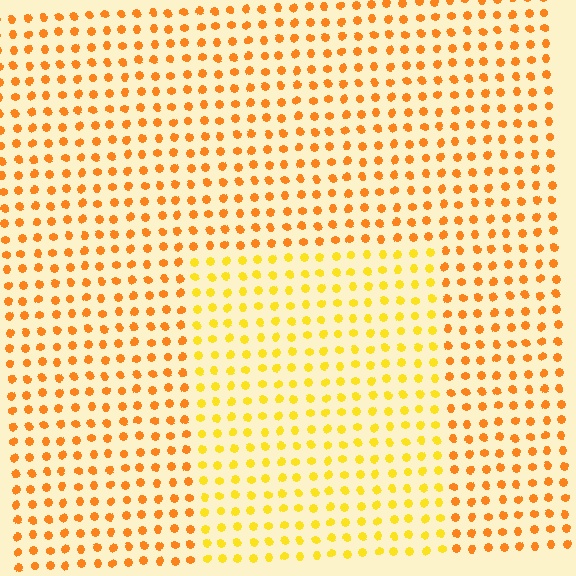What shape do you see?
I see a rectangle.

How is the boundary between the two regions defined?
The boundary is defined purely by a slight shift in hue (about 26 degrees). Spacing, size, and orientation are identical on both sides.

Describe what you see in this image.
The image is filled with small orange elements in a uniform arrangement. A rectangle-shaped region is visible where the elements are tinted to a slightly different hue, forming a subtle color boundary.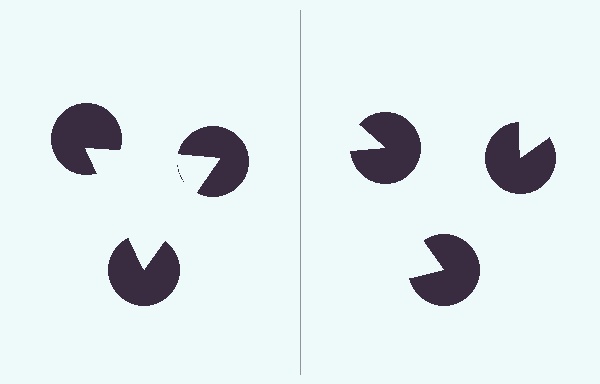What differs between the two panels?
The pac-man discs are positioned identically on both sides; only the wedge orientations differ. On the left they align to a triangle; on the right they are misaligned.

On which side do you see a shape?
An illusory triangle appears on the left side. On the right side the wedge cuts are rotated, so no coherent shape forms.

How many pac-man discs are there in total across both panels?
6 — 3 on each side.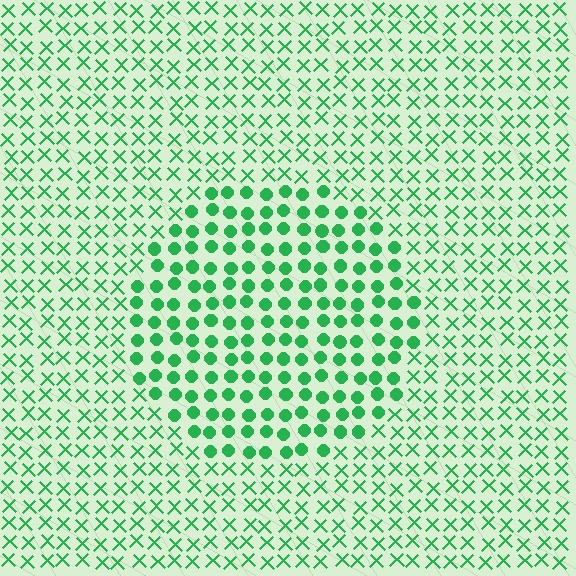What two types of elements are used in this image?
The image uses circles inside the circle region and X marks outside it.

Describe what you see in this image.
The image is filled with small green elements arranged in a uniform grid. A circle-shaped region contains circles, while the surrounding area contains X marks. The boundary is defined purely by the change in element shape.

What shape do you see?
I see a circle.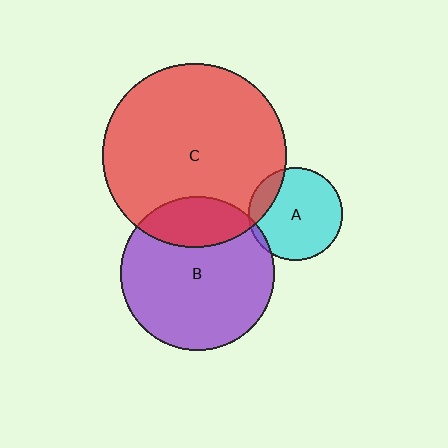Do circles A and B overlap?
Yes.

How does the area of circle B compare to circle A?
Approximately 2.7 times.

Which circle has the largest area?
Circle C (red).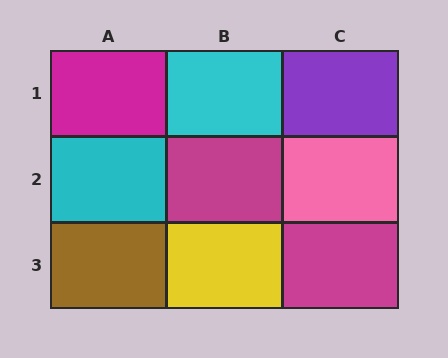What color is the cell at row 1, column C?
Purple.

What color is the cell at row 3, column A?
Brown.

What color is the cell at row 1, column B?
Cyan.